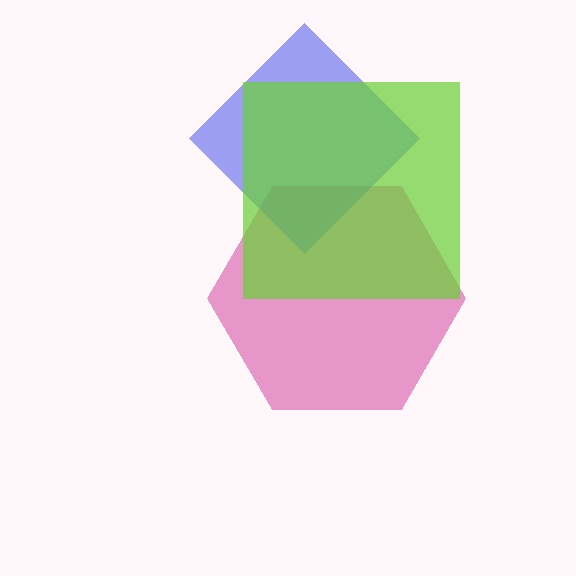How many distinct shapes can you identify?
There are 3 distinct shapes: a pink hexagon, a blue diamond, a lime square.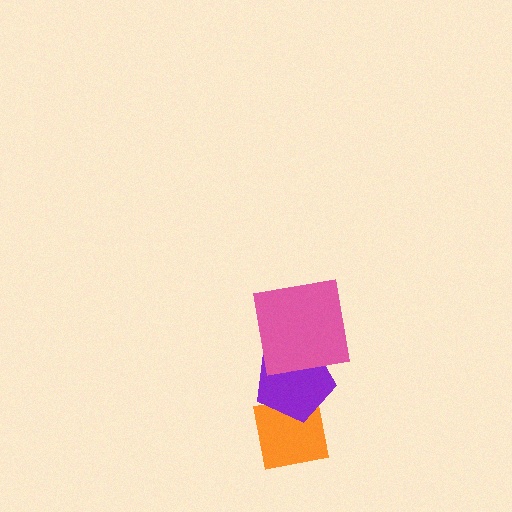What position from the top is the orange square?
The orange square is 3rd from the top.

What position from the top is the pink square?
The pink square is 1st from the top.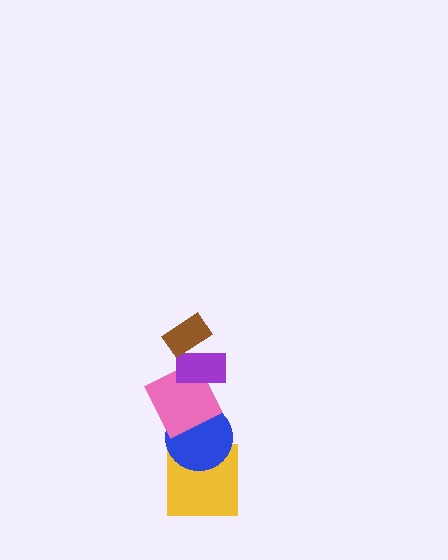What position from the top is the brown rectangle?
The brown rectangle is 1st from the top.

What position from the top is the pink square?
The pink square is 3rd from the top.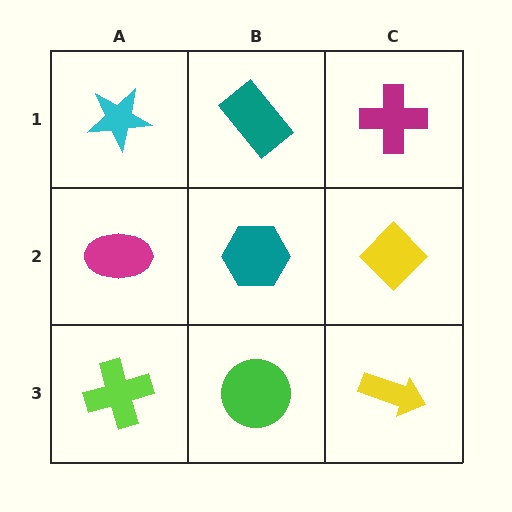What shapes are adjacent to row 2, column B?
A teal rectangle (row 1, column B), a green circle (row 3, column B), a magenta ellipse (row 2, column A), a yellow diamond (row 2, column C).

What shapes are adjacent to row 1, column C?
A yellow diamond (row 2, column C), a teal rectangle (row 1, column B).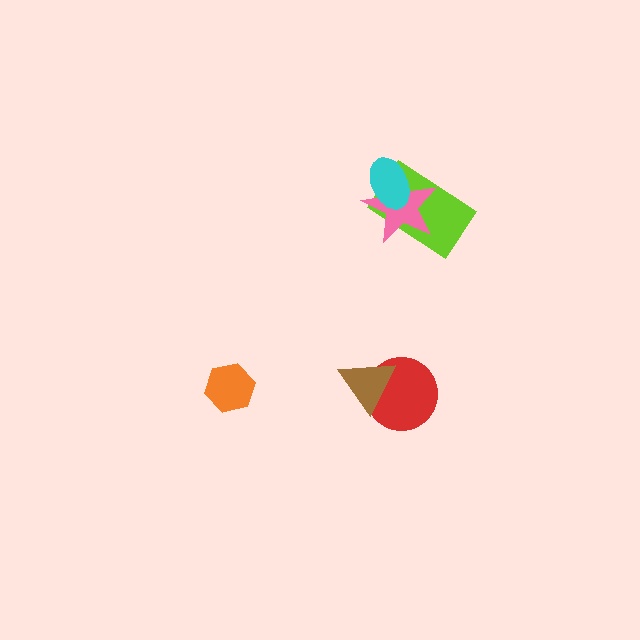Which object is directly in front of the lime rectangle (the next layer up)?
The pink star is directly in front of the lime rectangle.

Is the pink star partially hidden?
Yes, it is partially covered by another shape.